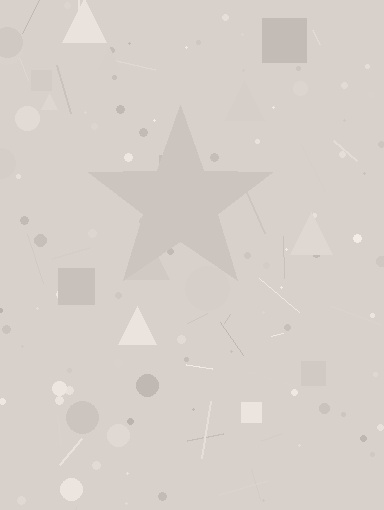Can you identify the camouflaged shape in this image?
The camouflaged shape is a star.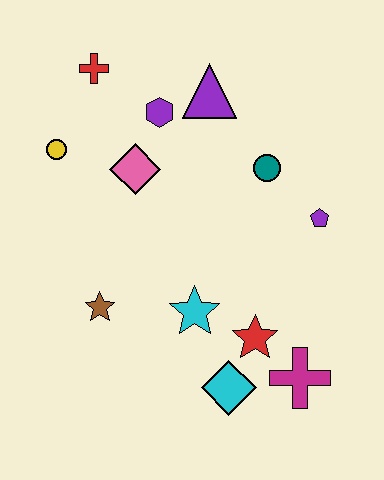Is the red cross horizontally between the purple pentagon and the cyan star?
No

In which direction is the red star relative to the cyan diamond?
The red star is above the cyan diamond.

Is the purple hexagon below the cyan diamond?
No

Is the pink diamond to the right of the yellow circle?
Yes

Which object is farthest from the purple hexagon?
The magenta cross is farthest from the purple hexagon.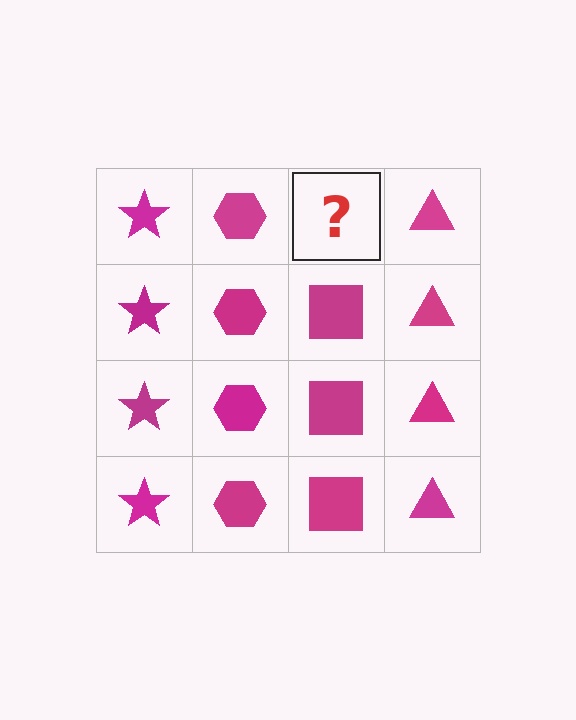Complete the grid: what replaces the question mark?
The question mark should be replaced with a magenta square.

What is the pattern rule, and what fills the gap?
The rule is that each column has a consistent shape. The gap should be filled with a magenta square.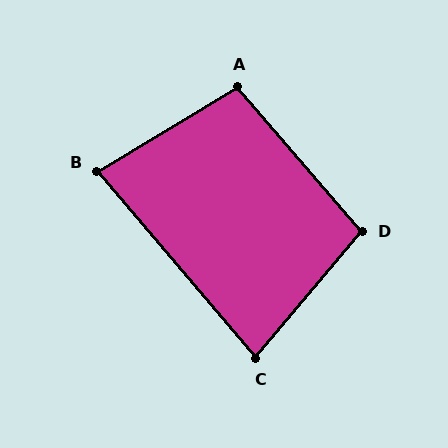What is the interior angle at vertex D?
Approximately 99 degrees (obtuse).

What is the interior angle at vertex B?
Approximately 81 degrees (acute).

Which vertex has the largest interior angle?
A, at approximately 100 degrees.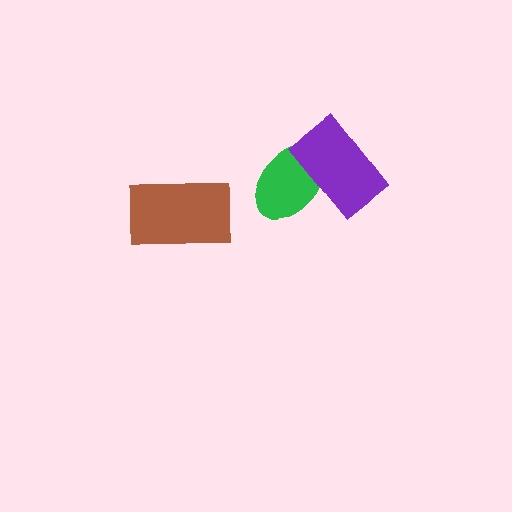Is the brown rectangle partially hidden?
No, no other shape covers it.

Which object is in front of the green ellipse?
The purple rectangle is in front of the green ellipse.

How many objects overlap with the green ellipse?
1 object overlaps with the green ellipse.